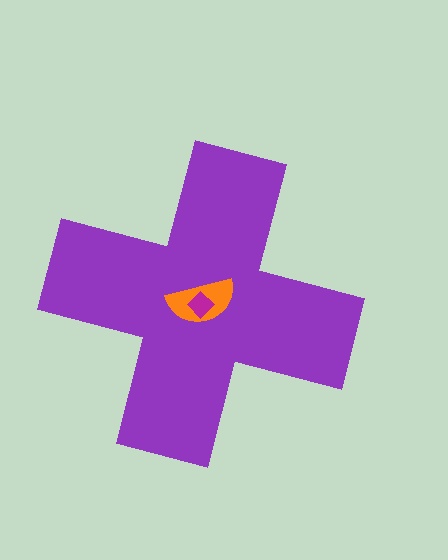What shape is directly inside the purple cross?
The orange semicircle.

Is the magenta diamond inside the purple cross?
Yes.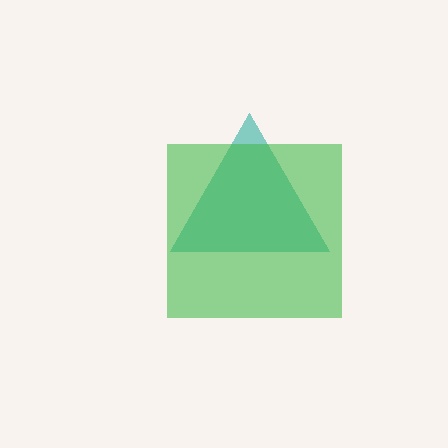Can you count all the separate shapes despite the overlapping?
Yes, there are 2 separate shapes.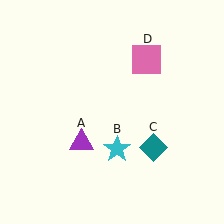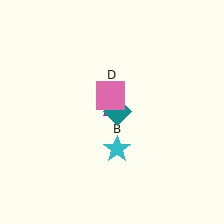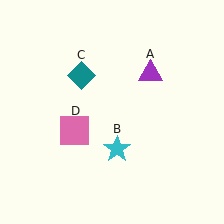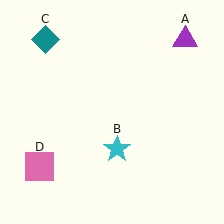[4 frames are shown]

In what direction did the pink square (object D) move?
The pink square (object D) moved down and to the left.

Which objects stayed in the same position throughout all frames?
Cyan star (object B) remained stationary.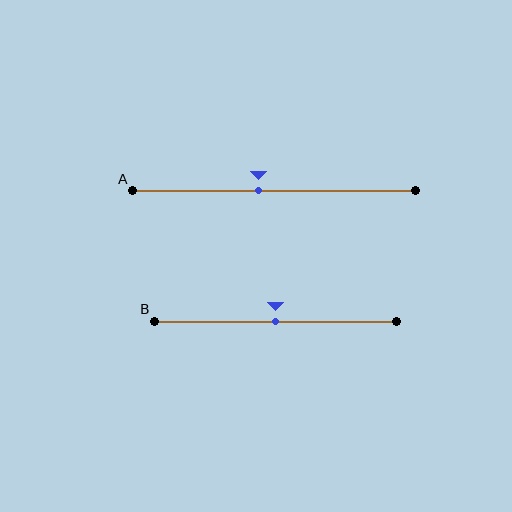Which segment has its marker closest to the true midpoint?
Segment B has its marker closest to the true midpoint.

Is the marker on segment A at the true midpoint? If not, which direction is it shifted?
No, the marker on segment A is shifted to the left by about 5% of the segment length.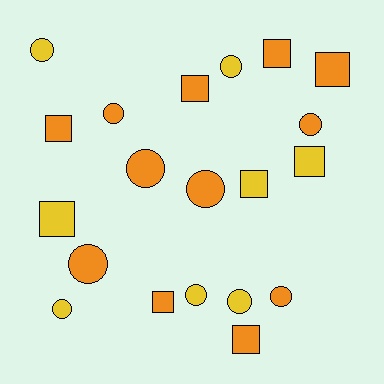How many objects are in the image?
There are 20 objects.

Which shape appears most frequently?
Circle, with 11 objects.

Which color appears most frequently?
Orange, with 12 objects.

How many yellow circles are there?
There are 5 yellow circles.